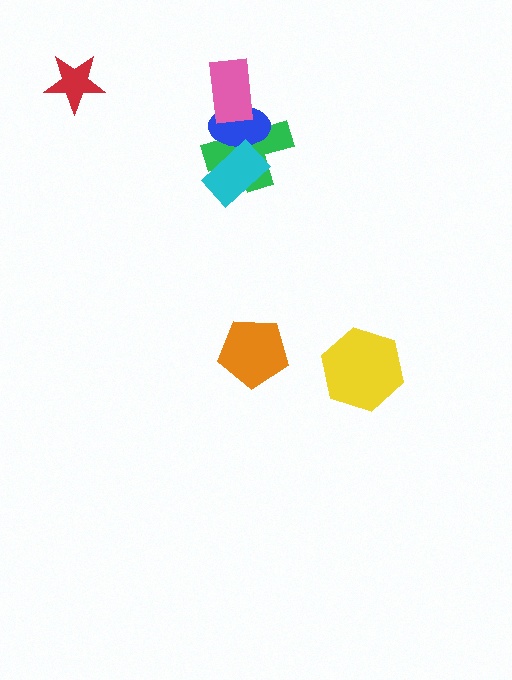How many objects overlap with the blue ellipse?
3 objects overlap with the blue ellipse.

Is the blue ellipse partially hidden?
Yes, it is partially covered by another shape.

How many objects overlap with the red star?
0 objects overlap with the red star.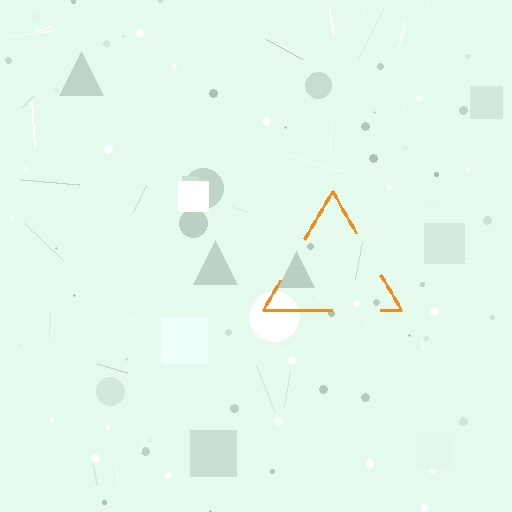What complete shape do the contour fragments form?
The contour fragments form a triangle.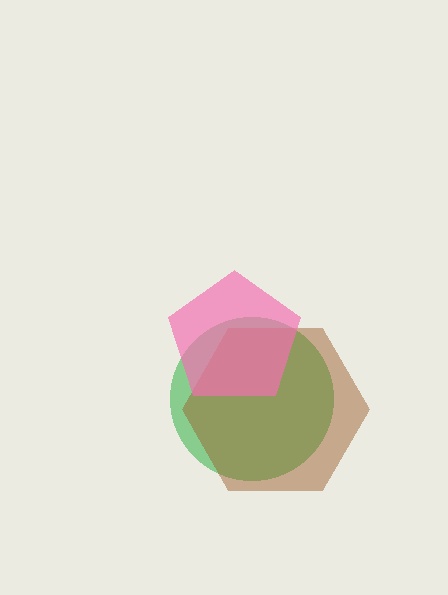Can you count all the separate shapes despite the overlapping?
Yes, there are 3 separate shapes.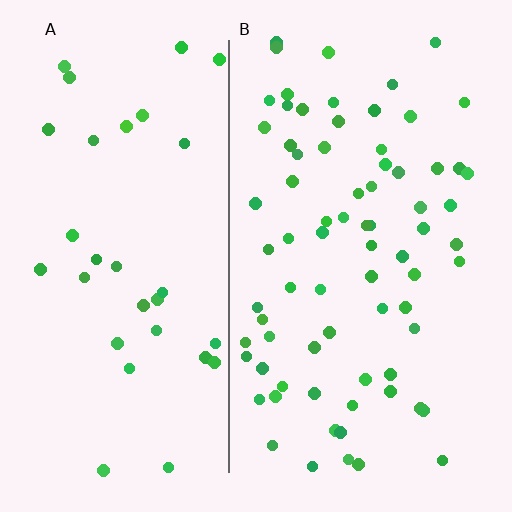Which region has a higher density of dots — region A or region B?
B (the right).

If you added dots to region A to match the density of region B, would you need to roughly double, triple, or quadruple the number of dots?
Approximately double.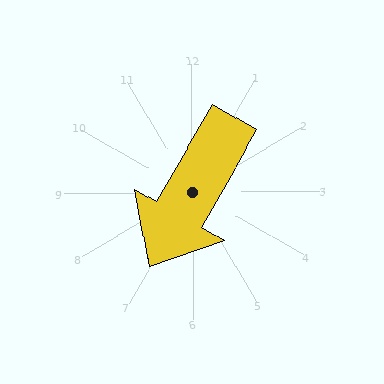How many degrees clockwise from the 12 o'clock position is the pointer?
Approximately 210 degrees.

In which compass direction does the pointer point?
Southwest.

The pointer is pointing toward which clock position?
Roughly 7 o'clock.